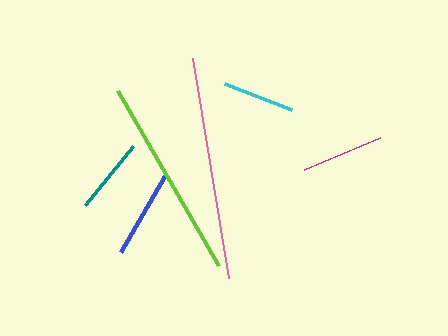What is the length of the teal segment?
The teal segment is approximately 76 pixels long.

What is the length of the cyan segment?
The cyan segment is approximately 73 pixels long.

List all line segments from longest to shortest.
From longest to shortest: pink, lime, blue, magenta, teal, cyan.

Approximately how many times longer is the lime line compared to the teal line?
The lime line is approximately 2.6 times the length of the teal line.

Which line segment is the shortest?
The cyan line is the shortest at approximately 73 pixels.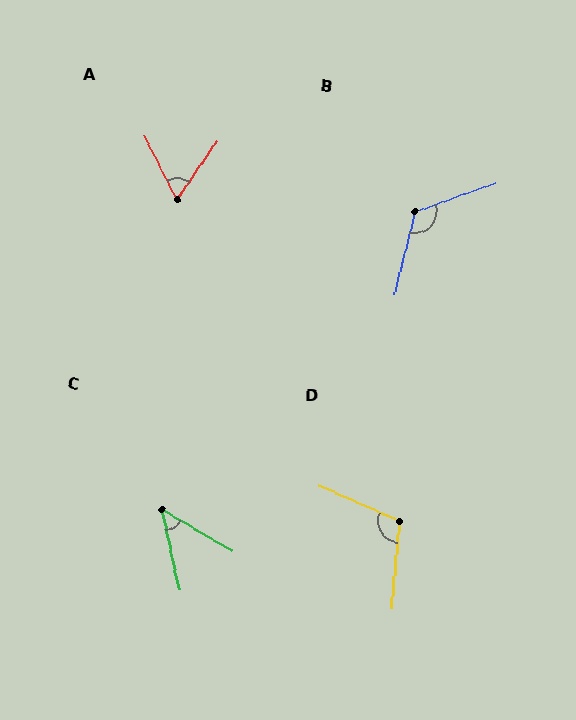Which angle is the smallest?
C, at approximately 47 degrees.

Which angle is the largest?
B, at approximately 123 degrees.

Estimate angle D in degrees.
Approximately 109 degrees.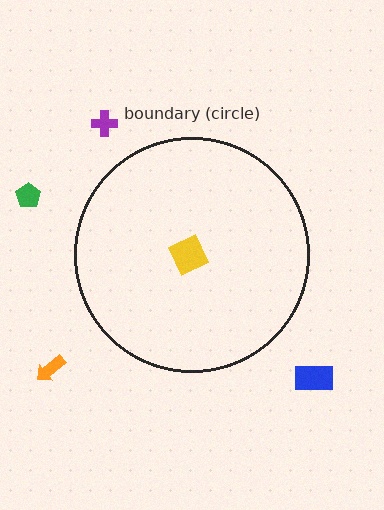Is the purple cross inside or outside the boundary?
Outside.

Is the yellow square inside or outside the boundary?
Inside.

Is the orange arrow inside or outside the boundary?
Outside.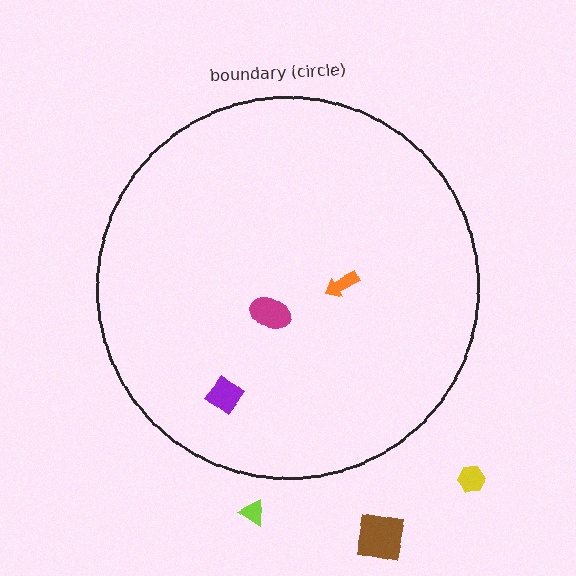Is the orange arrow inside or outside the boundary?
Inside.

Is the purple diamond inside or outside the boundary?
Inside.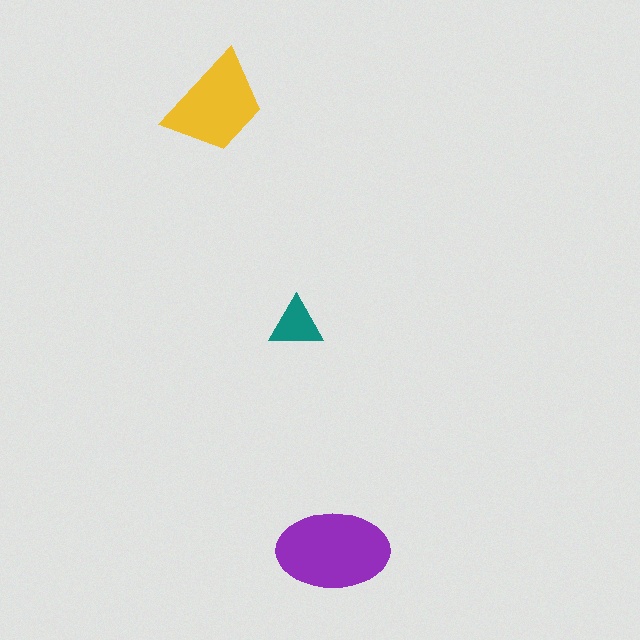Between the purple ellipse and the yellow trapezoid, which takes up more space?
The purple ellipse.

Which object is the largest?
The purple ellipse.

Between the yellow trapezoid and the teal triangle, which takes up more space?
The yellow trapezoid.